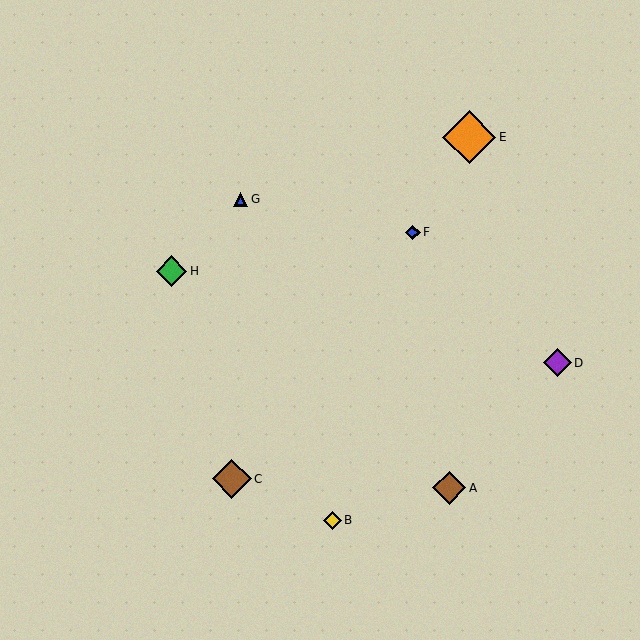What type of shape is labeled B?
Shape B is a yellow diamond.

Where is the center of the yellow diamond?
The center of the yellow diamond is at (332, 520).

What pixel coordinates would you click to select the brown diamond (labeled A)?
Click at (449, 488) to select the brown diamond A.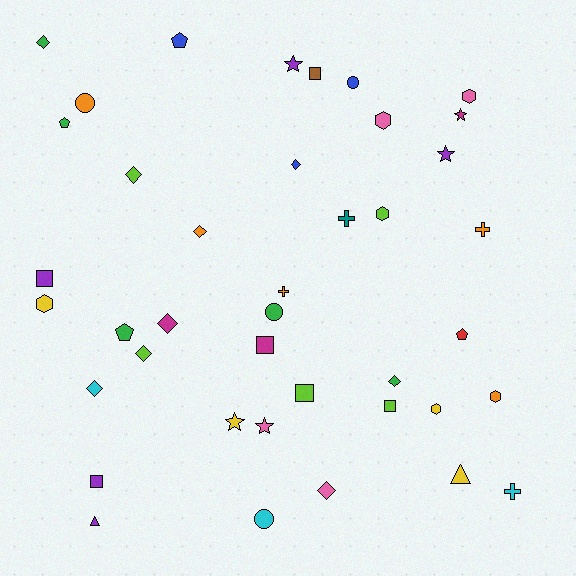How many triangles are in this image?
There are 2 triangles.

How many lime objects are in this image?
There are 5 lime objects.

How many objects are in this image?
There are 40 objects.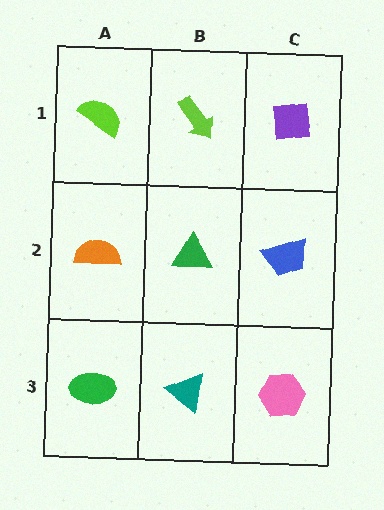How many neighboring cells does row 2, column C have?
3.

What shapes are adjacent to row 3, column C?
A blue trapezoid (row 2, column C), a teal triangle (row 3, column B).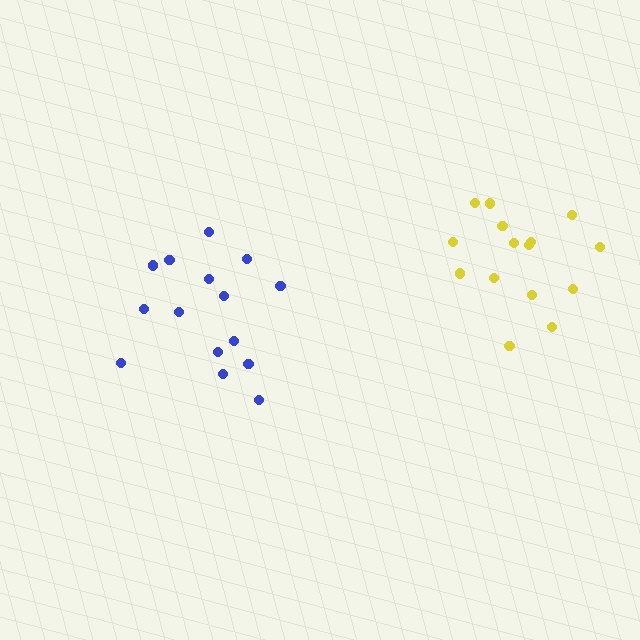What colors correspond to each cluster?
The clusters are colored: yellow, blue.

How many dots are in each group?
Group 1: 15 dots, Group 2: 15 dots (30 total).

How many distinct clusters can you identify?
There are 2 distinct clusters.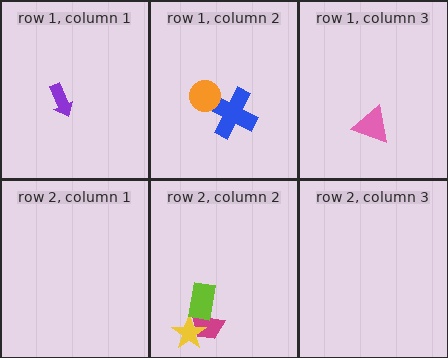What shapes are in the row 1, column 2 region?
The blue cross, the orange circle.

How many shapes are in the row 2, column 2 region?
3.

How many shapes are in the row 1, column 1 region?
1.